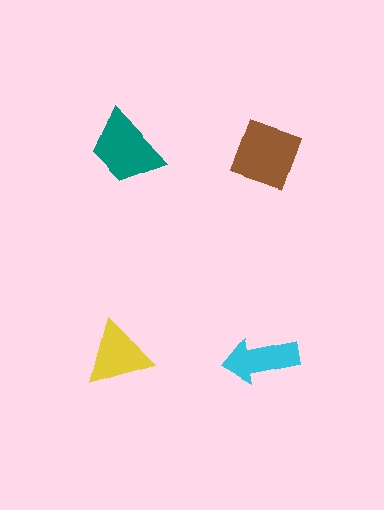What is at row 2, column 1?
A yellow triangle.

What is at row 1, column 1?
A teal trapezoid.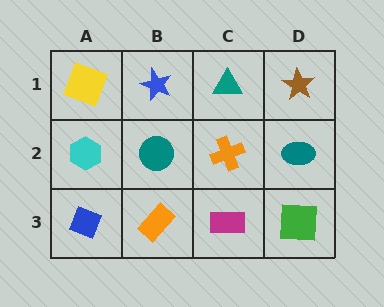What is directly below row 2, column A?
A blue diamond.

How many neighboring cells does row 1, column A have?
2.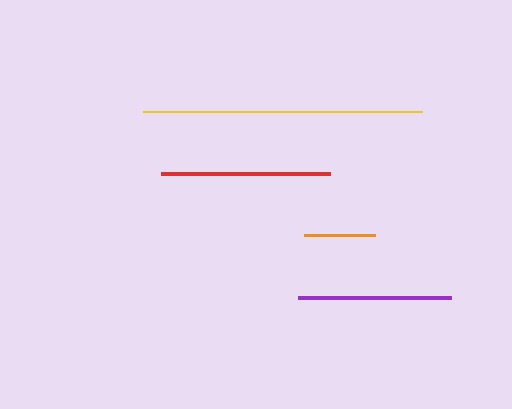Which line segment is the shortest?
The orange line is the shortest at approximately 71 pixels.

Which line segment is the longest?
The yellow line is the longest at approximately 279 pixels.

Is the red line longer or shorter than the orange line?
The red line is longer than the orange line.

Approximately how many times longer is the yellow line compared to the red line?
The yellow line is approximately 1.7 times the length of the red line.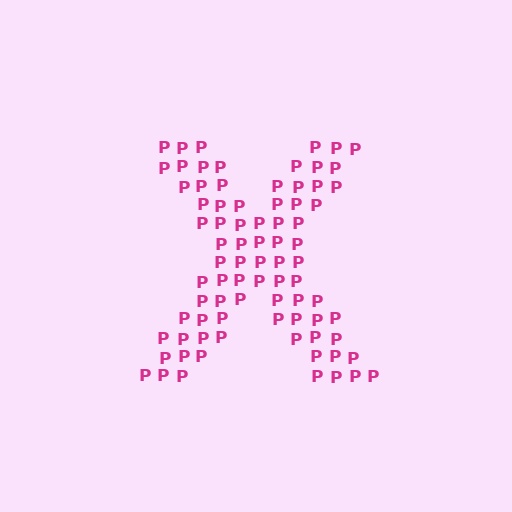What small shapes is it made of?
It is made of small letter P's.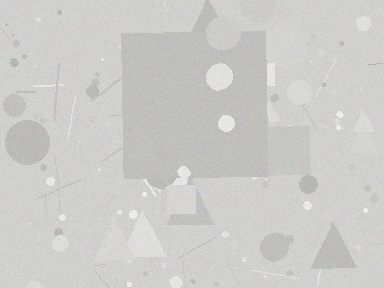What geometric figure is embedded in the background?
A square is embedded in the background.